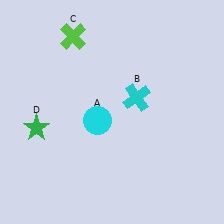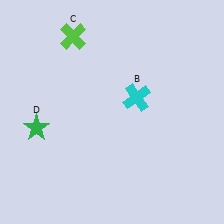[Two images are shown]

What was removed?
The cyan circle (A) was removed in Image 2.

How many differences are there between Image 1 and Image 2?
There is 1 difference between the two images.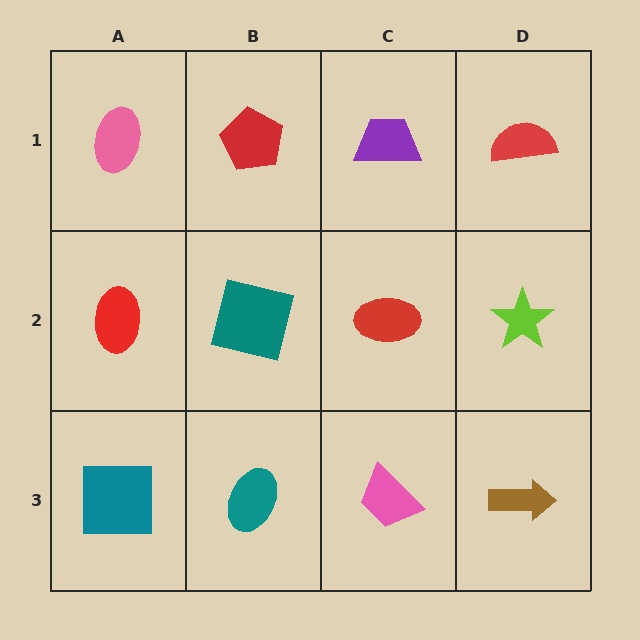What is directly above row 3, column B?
A teal square.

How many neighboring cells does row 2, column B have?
4.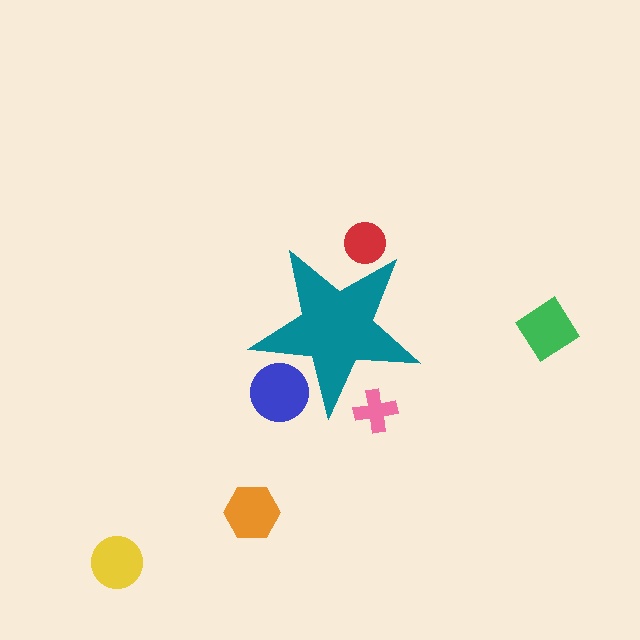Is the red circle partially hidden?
Yes, the red circle is partially hidden behind the teal star.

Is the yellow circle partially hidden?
No, the yellow circle is fully visible.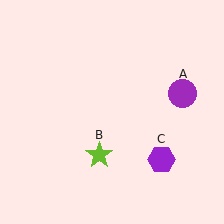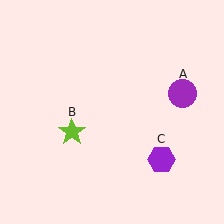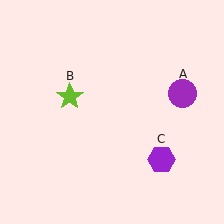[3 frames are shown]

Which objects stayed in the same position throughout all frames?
Purple circle (object A) and purple hexagon (object C) remained stationary.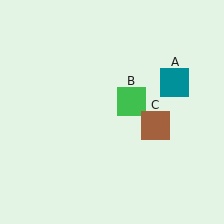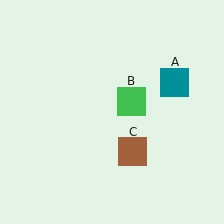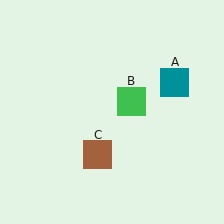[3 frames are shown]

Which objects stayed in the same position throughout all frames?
Teal square (object A) and green square (object B) remained stationary.